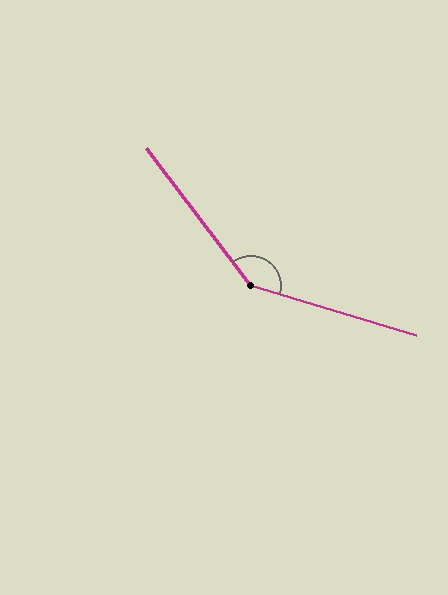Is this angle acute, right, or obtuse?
It is obtuse.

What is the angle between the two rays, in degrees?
Approximately 144 degrees.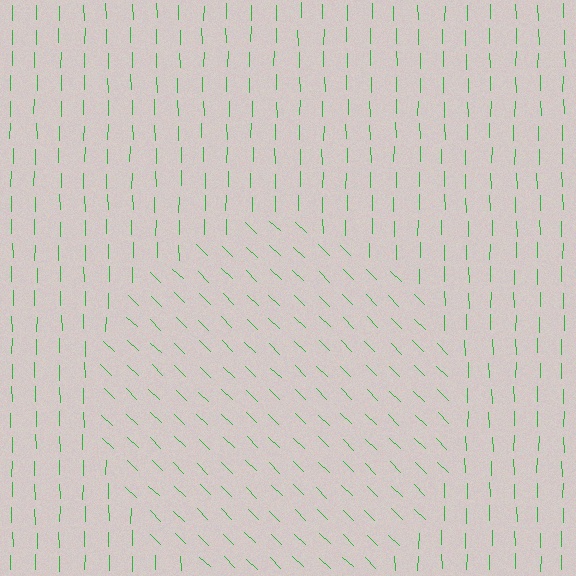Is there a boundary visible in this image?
Yes, there is a texture boundary formed by a change in line orientation.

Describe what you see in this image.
The image is filled with small green line segments. A circle region in the image has lines oriented differently from the surrounding lines, creating a visible texture boundary.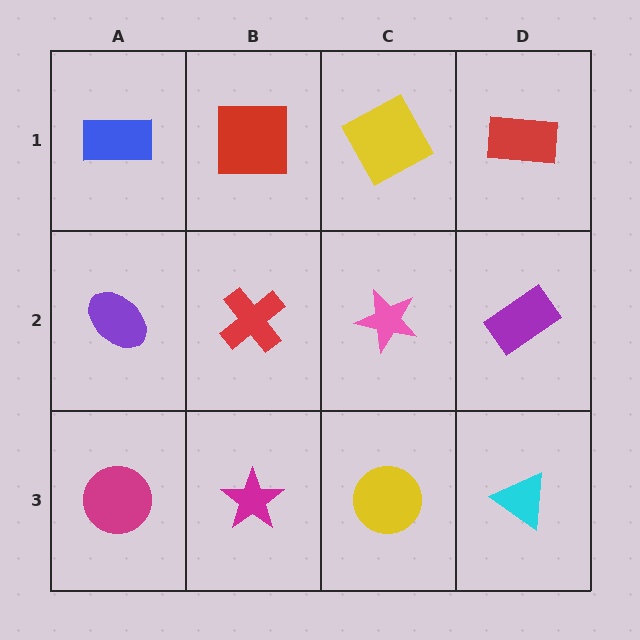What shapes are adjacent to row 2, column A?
A blue rectangle (row 1, column A), a magenta circle (row 3, column A), a red cross (row 2, column B).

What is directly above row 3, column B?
A red cross.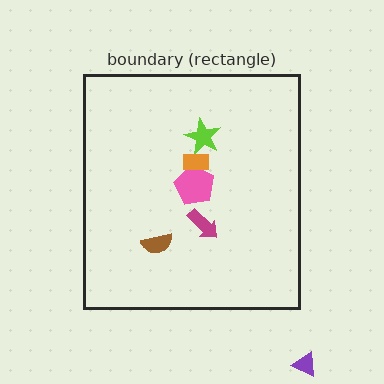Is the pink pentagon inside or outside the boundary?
Inside.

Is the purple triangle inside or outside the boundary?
Outside.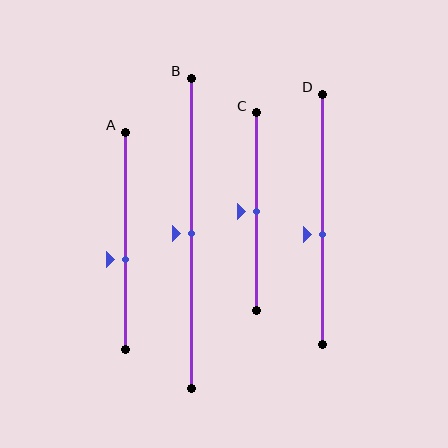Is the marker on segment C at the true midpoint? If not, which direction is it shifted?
Yes, the marker on segment C is at the true midpoint.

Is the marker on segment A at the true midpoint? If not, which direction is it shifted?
No, the marker on segment A is shifted downward by about 9% of the segment length.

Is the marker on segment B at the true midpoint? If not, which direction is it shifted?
Yes, the marker on segment B is at the true midpoint.